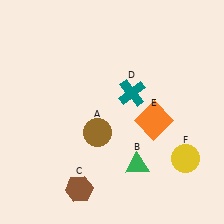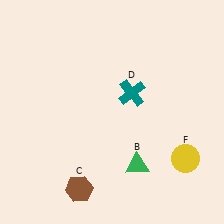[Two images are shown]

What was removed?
The brown circle (A), the orange square (E) were removed in Image 2.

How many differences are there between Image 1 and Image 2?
There are 2 differences between the two images.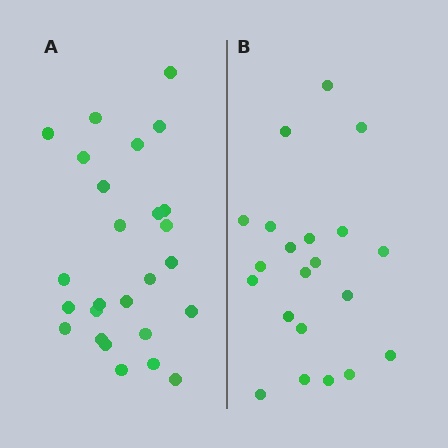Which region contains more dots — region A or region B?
Region A (the left region) has more dots.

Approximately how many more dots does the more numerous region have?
Region A has about 5 more dots than region B.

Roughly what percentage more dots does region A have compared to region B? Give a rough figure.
About 25% more.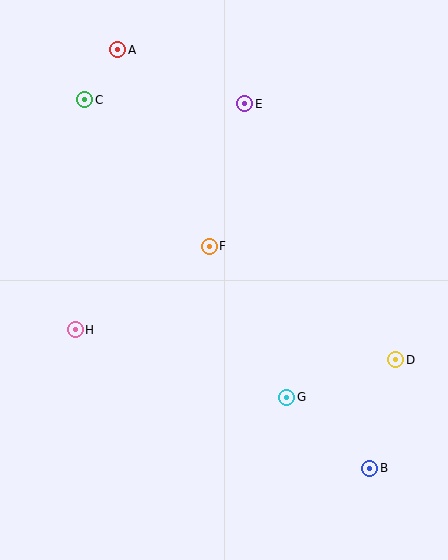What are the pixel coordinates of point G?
Point G is at (287, 397).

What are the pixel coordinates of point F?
Point F is at (209, 246).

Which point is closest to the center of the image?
Point F at (209, 246) is closest to the center.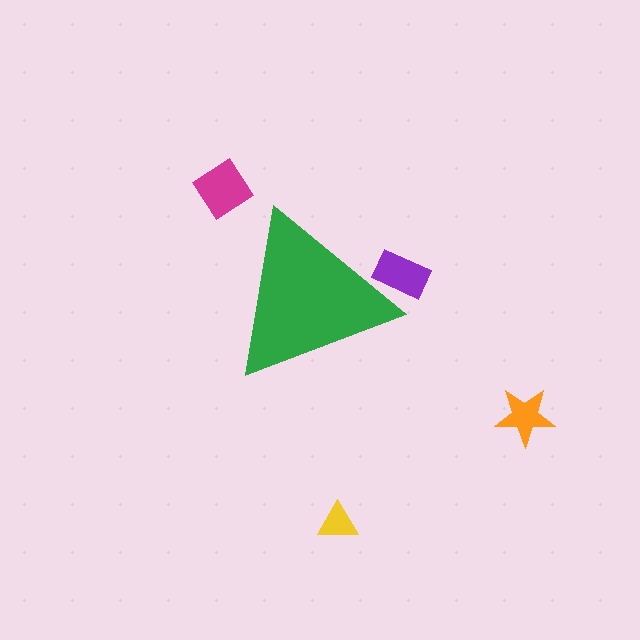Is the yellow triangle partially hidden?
No, the yellow triangle is fully visible.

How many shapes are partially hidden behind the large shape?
1 shape is partially hidden.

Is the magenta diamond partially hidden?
No, the magenta diamond is fully visible.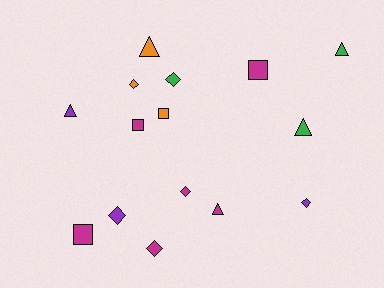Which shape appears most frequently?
Diamond, with 6 objects.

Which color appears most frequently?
Magenta, with 6 objects.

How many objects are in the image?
There are 15 objects.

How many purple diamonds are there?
There are 2 purple diamonds.